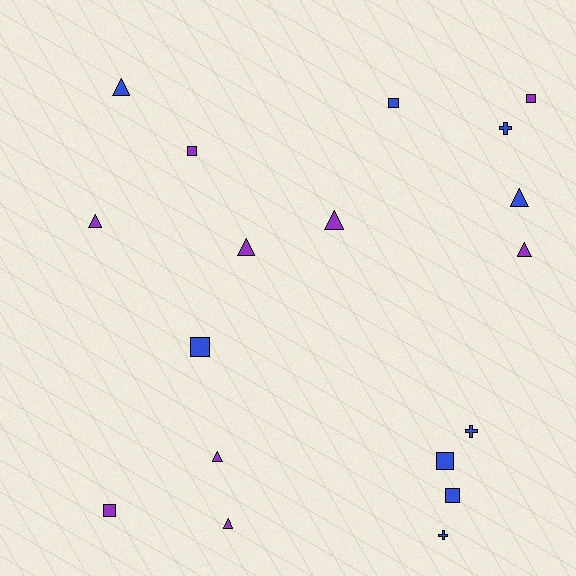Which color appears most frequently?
Blue, with 9 objects.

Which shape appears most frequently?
Triangle, with 8 objects.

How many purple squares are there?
There are 3 purple squares.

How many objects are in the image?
There are 18 objects.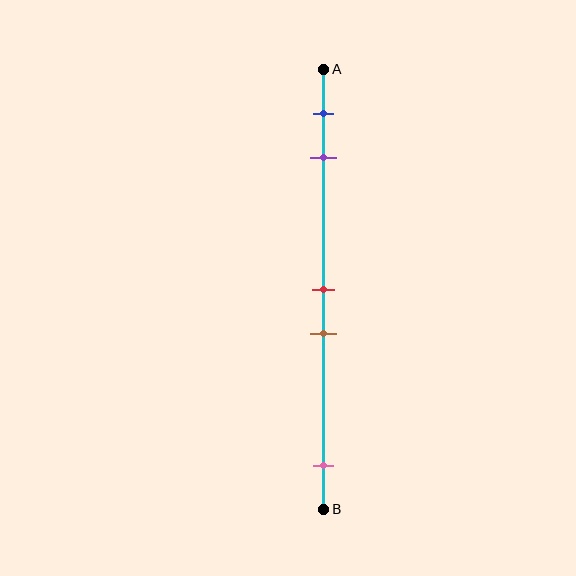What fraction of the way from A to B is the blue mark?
The blue mark is approximately 10% (0.1) of the way from A to B.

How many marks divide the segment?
There are 5 marks dividing the segment.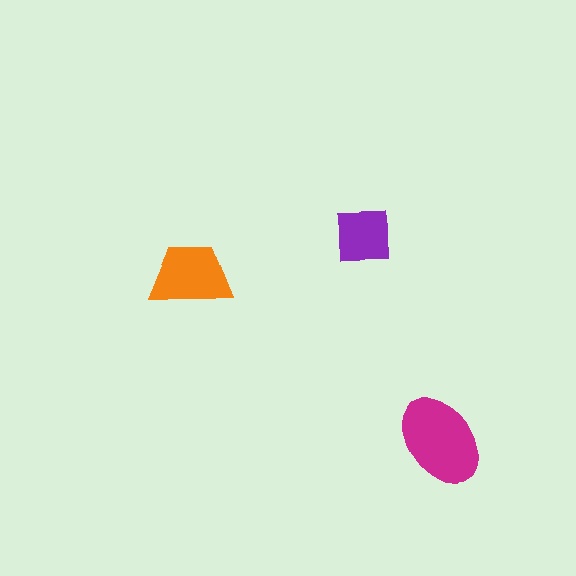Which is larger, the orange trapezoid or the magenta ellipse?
The magenta ellipse.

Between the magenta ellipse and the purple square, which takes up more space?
The magenta ellipse.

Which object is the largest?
The magenta ellipse.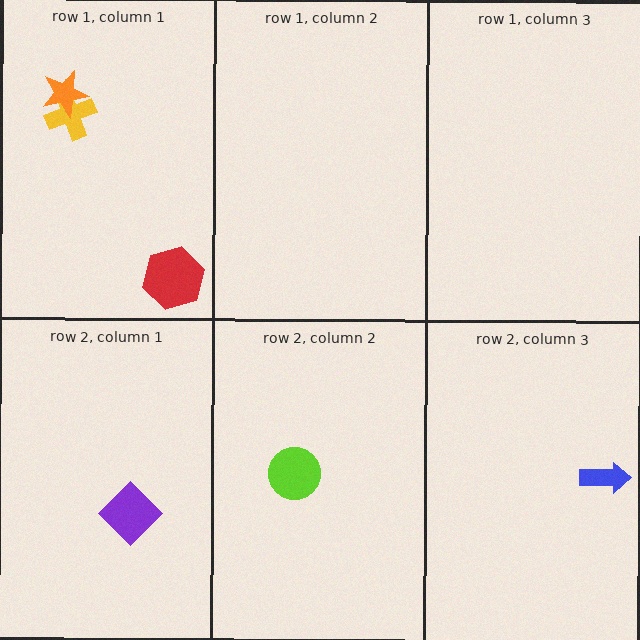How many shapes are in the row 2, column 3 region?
1.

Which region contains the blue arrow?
The row 2, column 3 region.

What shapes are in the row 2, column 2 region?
The lime circle.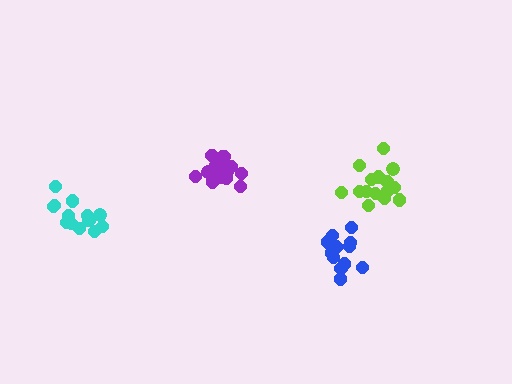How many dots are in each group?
Group 1: 16 dots, Group 2: 16 dots, Group 3: 13 dots, Group 4: 15 dots (60 total).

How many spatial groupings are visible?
There are 4 spatial groupings.